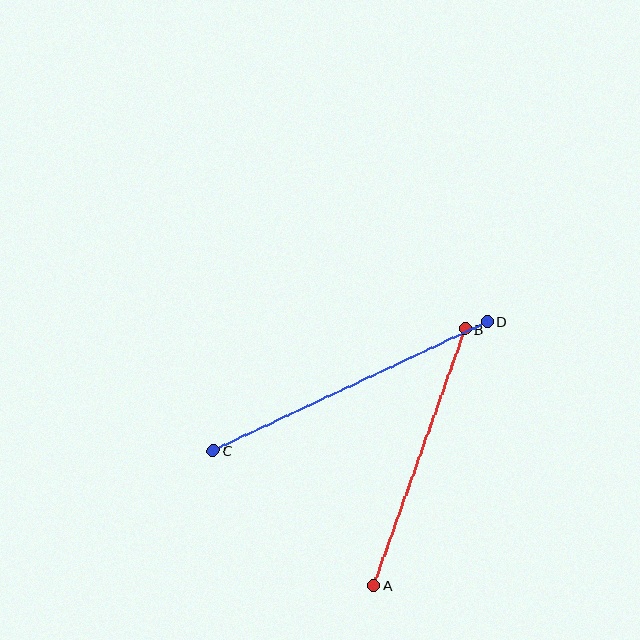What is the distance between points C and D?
The distance is approximately 303 pixels.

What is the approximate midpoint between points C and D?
The midpoint is at approximately (350, 386) pixels.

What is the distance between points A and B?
The distance is approximately 272 pixels.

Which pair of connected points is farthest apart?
Points C and D are farthest apart.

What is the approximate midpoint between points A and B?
The midpoint is at approximately (419, 457) pixels.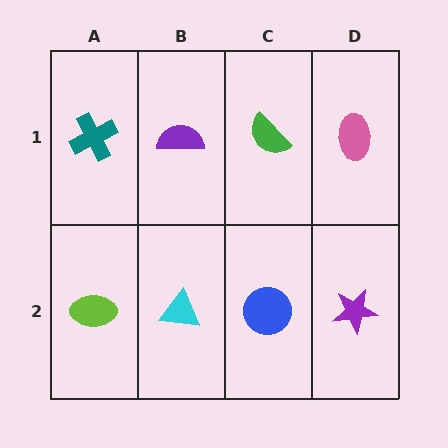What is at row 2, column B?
A cyan triangle.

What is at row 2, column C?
A blue circle.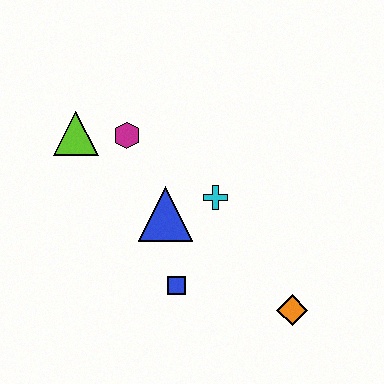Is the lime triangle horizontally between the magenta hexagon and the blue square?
No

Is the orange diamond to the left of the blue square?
No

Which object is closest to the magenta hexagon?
The lime triangle is closest to the magenta hexagon.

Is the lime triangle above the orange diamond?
Yes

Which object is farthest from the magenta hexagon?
The orange diamond is farthest from the magenta hexagon.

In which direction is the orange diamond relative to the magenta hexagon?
The orange diamond is below the magenta hexagon.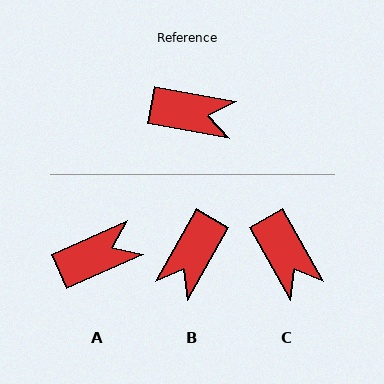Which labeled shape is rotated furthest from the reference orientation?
B, about 109 degrees away.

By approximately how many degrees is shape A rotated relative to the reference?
Approximately 34 degrees counter-clockwise.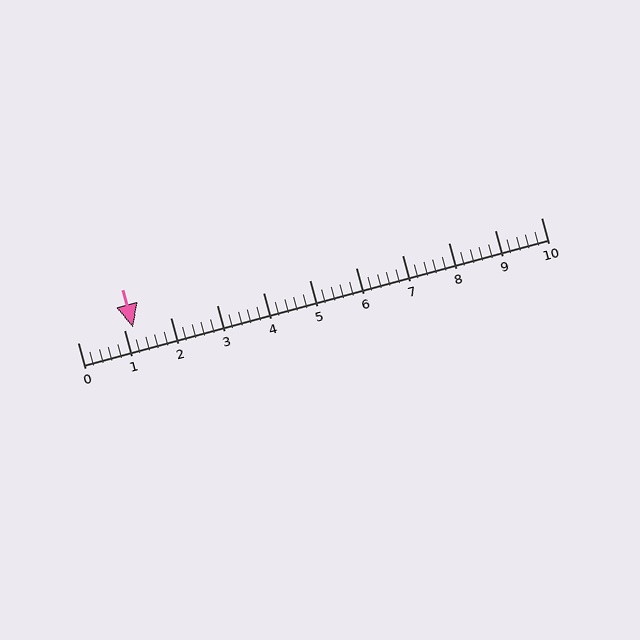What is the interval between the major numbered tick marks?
The major tick marks are spaced 1 units apart.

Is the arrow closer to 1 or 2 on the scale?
The arrow is closer to 1.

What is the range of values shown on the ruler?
The ruler shows values from 0 to 10.